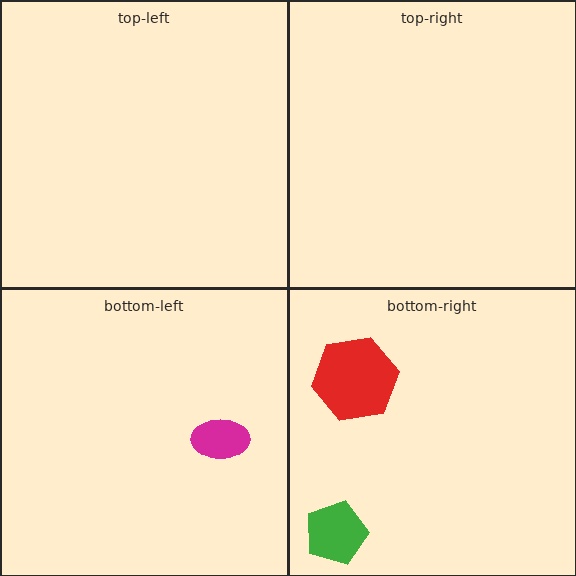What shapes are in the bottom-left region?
The magenta ellipse.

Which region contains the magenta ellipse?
The bottom-left region.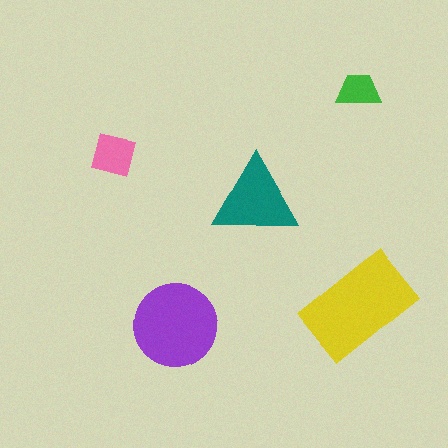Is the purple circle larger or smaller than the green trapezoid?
Larger.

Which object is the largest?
The yellow rectangle.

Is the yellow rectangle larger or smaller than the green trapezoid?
Larger.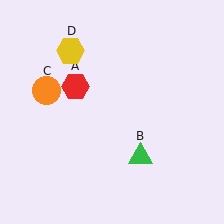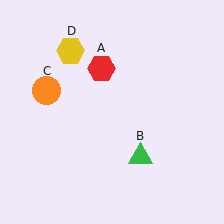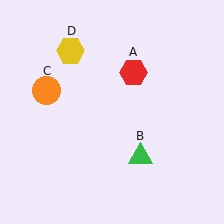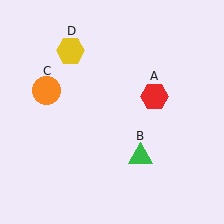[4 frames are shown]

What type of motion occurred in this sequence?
The red hexagon (object A) rotated clockwise around the center of the scene.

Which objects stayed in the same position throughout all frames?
Green triangle (object B) and orange circle (object C) and yellow hexagon (object D) remained stationary.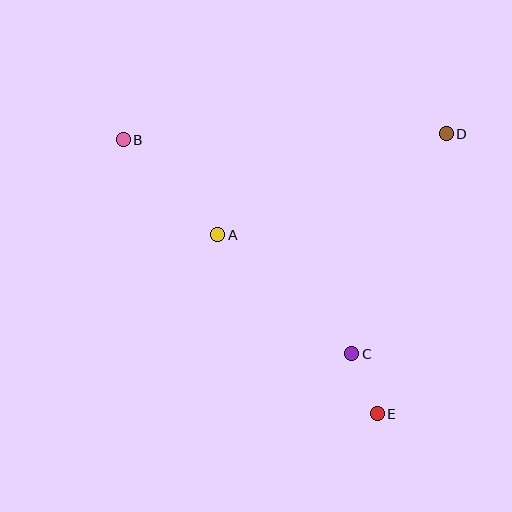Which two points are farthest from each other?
Points B and E are farthest from each other.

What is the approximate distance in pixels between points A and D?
The distance between A and D is approximately 250 pixels.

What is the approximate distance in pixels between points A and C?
The distance between A and C is approximately 179 pixels.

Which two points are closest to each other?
Points C and E are closest to each other.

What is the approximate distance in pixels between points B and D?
The distance between B and D is approximately 323 pixels.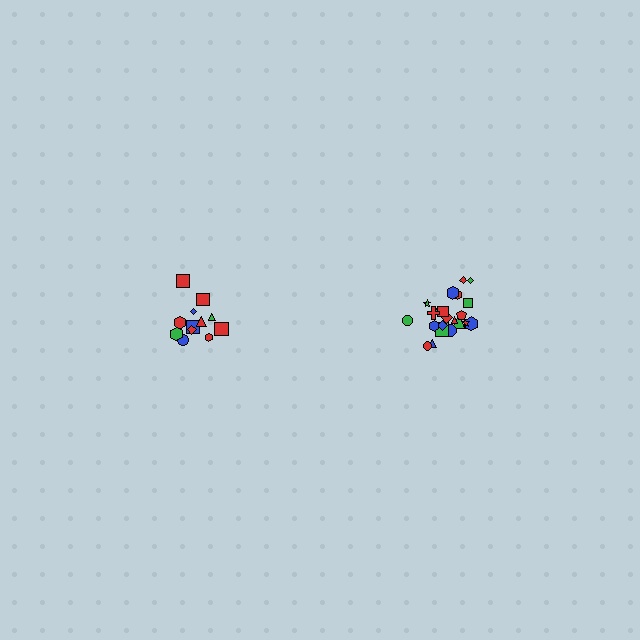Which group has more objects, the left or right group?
The right group.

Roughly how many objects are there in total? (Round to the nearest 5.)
Roughly 35 objects in total.